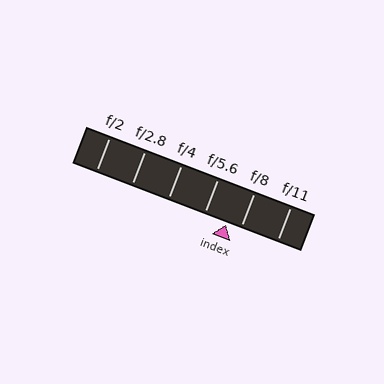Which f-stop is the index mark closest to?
The index mark is closest to f/8.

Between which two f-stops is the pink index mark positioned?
The index mark is between f/5.6 and f/8.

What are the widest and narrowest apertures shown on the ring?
The widest aperture shown is f/2 and the narrowest is f/11.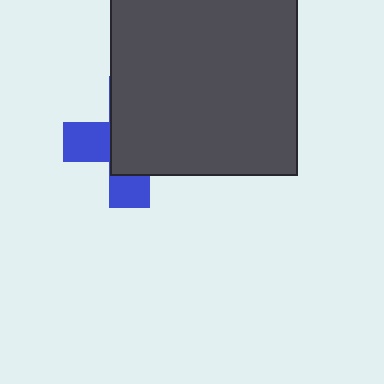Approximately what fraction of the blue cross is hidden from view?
Roughly 65% of the blue cross is hidden behind the dark gray rectangle.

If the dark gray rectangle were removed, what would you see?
You would see the complete blue cross.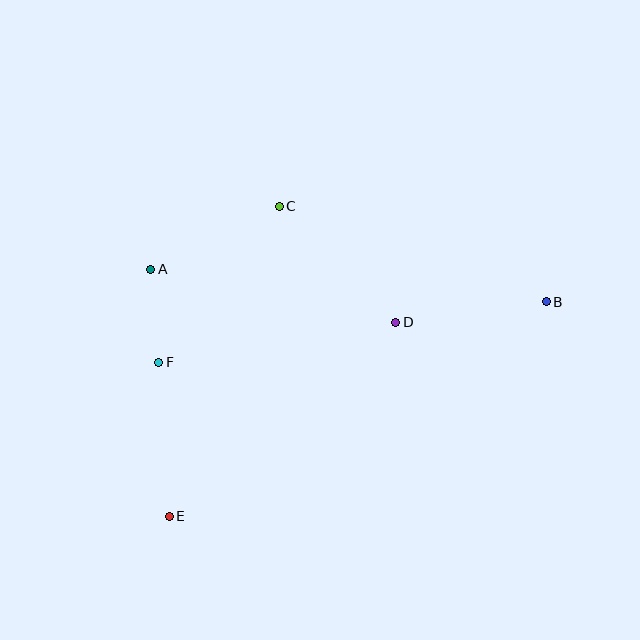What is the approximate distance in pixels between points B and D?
The distance between B and D is approximately 152 pixels.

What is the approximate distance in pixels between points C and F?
The distance between C and F is approximately 197 pixels.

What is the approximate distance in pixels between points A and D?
The distance between A and D is approximately 251 pixels.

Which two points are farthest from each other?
Points B and E are farthest from each other.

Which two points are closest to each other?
Points A and F are closest to each other.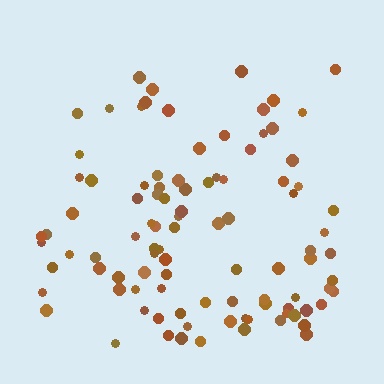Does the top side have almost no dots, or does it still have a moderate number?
Still a moderate number, just noticeably fewer than the bottom.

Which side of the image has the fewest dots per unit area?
The top.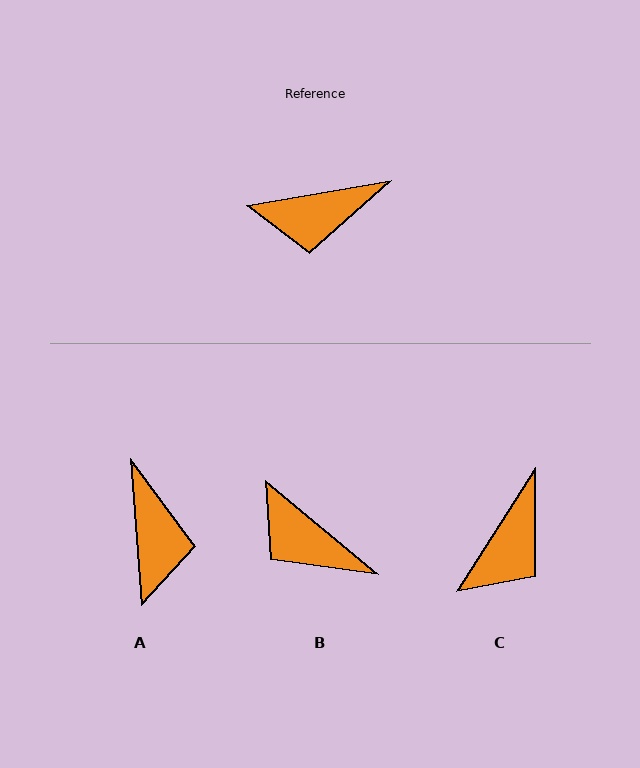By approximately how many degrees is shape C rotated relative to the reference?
Approximately 48 degrees counter-clockwise.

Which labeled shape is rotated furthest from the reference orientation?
A, about 85 degrees away.